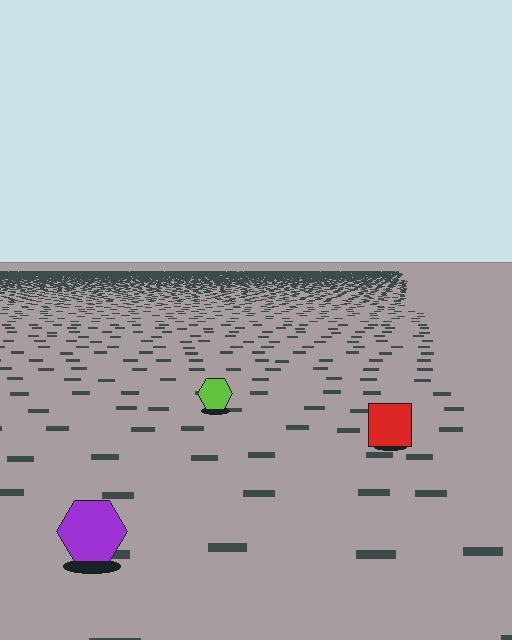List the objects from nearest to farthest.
From nearest to farthest: the purple hexagon, the red square, the lime hexagon.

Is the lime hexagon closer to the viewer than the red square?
No. The red square is closer — you can tell from the texture gradient: the ground texture is coarser near it.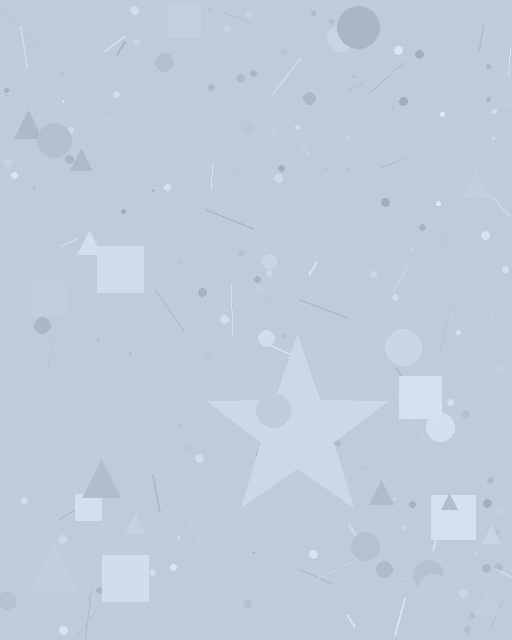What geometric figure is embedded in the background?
A star is embedded in the background.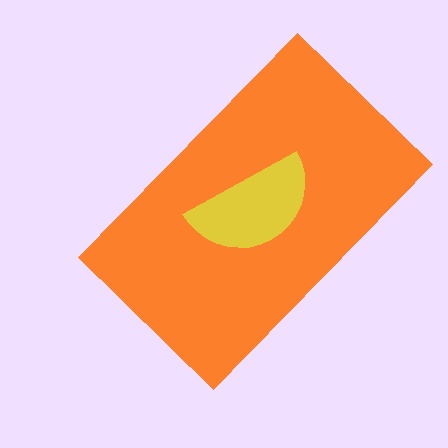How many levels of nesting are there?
2.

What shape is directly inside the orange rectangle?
The yellow semicircle.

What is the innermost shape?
The yellow semicircle.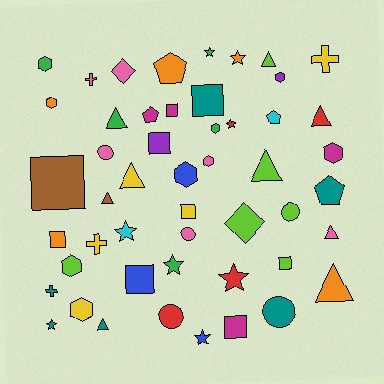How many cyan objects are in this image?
There are 2 cyan objects.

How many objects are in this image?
There are 50 objects.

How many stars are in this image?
There are 8 stars.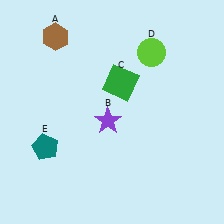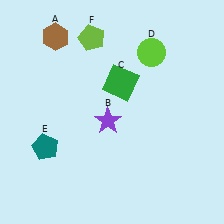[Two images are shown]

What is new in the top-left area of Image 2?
A lime pentagon (F) was added in the top-left area of Image 2.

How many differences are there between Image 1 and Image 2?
There is 1 difference between the two images.